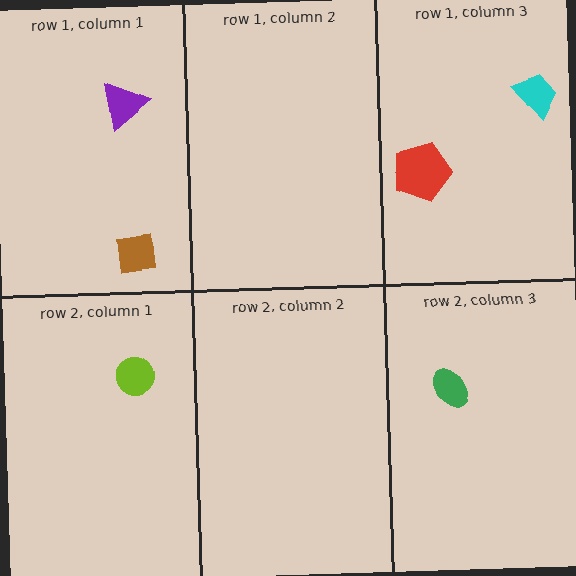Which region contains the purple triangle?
The row 1, column 1 region.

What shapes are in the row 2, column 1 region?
The lime circle.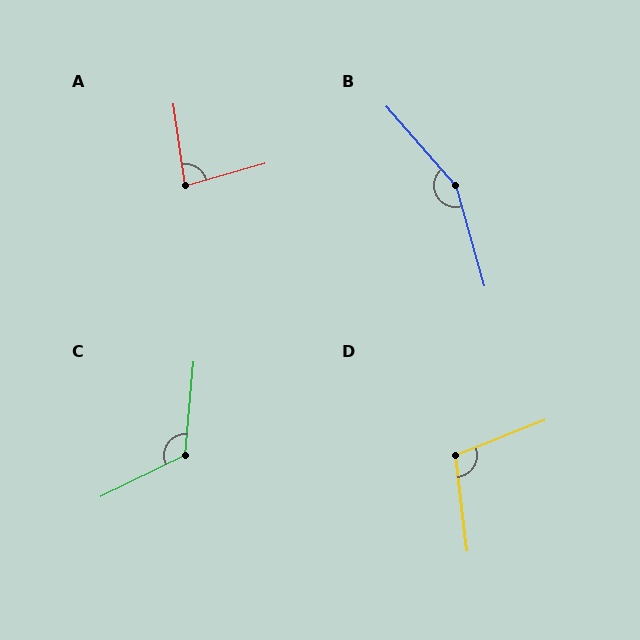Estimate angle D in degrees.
Approximately 104 degrees.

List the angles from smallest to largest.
A (82°), D (104°), C (121°), B (155°).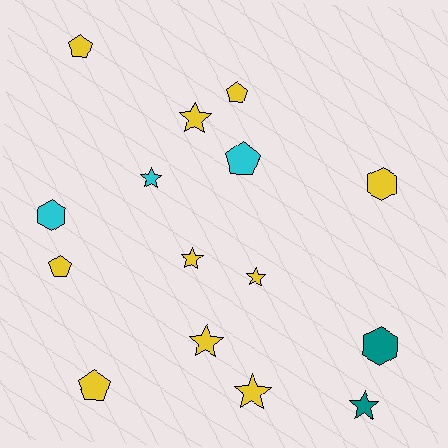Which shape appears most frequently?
Star, with 7 objects.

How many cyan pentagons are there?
There is 1 cyan pentagon.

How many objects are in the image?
There are 15 objects.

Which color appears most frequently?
Yellow, with 10 objects.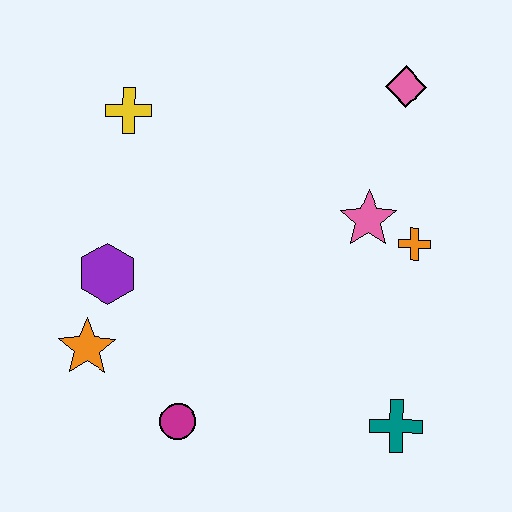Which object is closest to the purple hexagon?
The orange star is closest to the purple hexagon.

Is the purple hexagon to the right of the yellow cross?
No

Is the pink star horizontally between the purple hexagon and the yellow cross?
No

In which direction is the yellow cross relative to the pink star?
The yellow cross is to the left of the pink star.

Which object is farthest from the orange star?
The pink diamond is farthest from the orange star.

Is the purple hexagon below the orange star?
No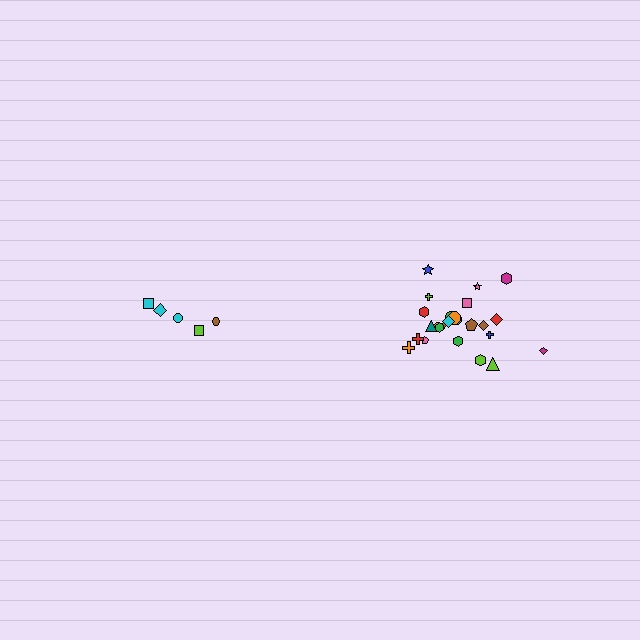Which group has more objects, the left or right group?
The right group.